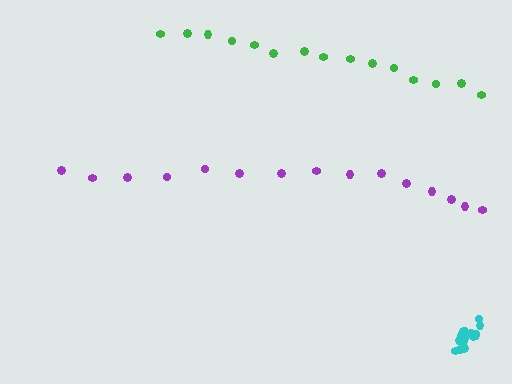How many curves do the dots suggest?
There are 3 distinct paths.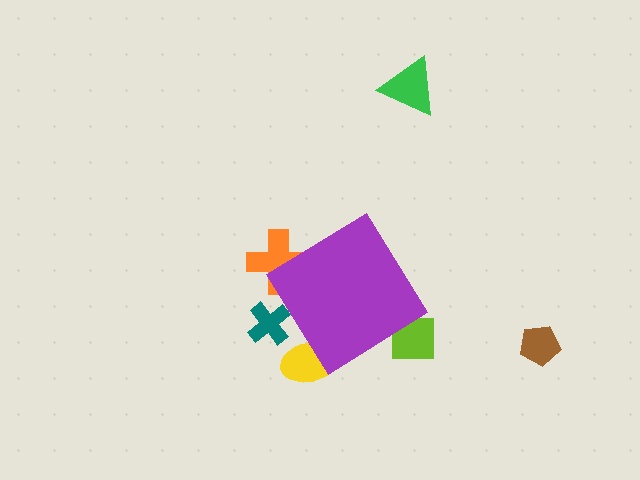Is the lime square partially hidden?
Yes, the lime square is partially hidden behind the purple diamond.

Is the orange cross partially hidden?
Yes, the orange cross is partially hidden behind the purple diamond.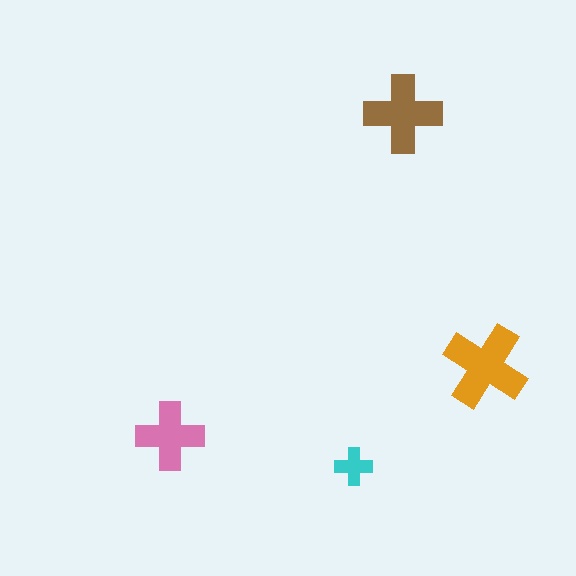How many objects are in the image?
There are 4 objects in the image.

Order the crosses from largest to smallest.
the orange one, the brown one, the pink one, the cyan one.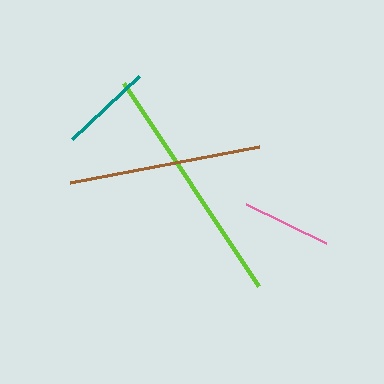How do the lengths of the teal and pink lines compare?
The teal and pink lines are approximately the same length.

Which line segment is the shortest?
The pink line is the shortest at approximately 89 pixels.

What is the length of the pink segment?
The pink segment is approximately 89 pixels long.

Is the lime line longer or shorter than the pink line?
The lime line is longer than the pink line.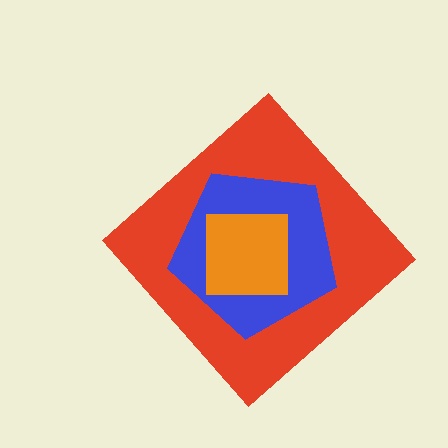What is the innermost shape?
The orange square.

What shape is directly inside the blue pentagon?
The orange square.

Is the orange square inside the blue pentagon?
Yes.